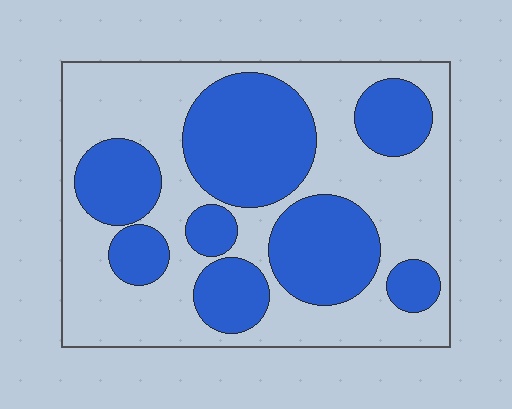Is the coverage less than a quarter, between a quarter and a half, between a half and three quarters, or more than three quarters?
Between a quarter and a half.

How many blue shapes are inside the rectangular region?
8.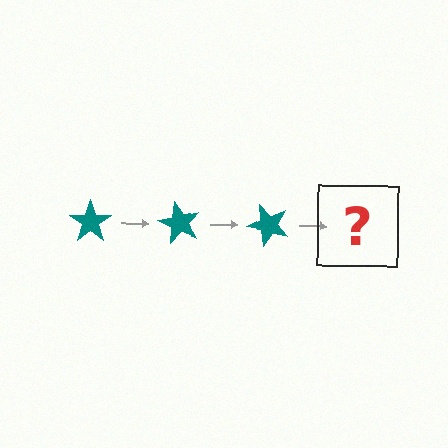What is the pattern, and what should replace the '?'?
The pattern is that the star rotates 60 degrees each step. The '?' should be a teal star rotated 180 degrees.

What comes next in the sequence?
The next element should be a teal star rotated 180 degrees.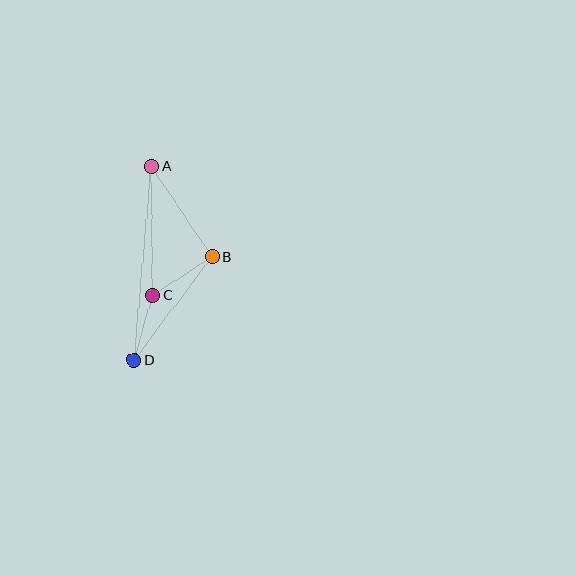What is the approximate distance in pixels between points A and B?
The distance between A and B is approximately 109 pixels.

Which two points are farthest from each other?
Points A and D are farthest from each other.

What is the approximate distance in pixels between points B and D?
The distance between B and D is approximately 129 pixels.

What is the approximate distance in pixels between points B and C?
The distance between B and C is approximately 71 pixels.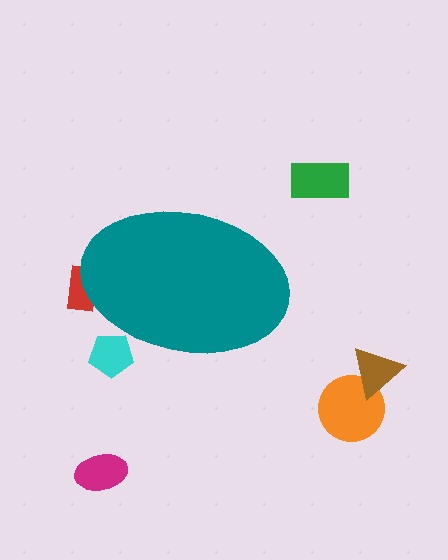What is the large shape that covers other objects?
A teal ellipse.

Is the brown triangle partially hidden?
No, the brown triangle is fully visible.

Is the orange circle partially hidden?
No, the orange circle is fully visible.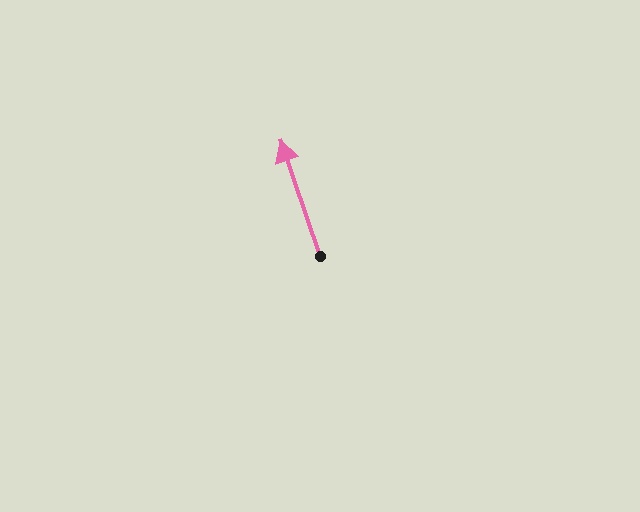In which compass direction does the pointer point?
North.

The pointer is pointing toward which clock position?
Roughly 11 o'clock.